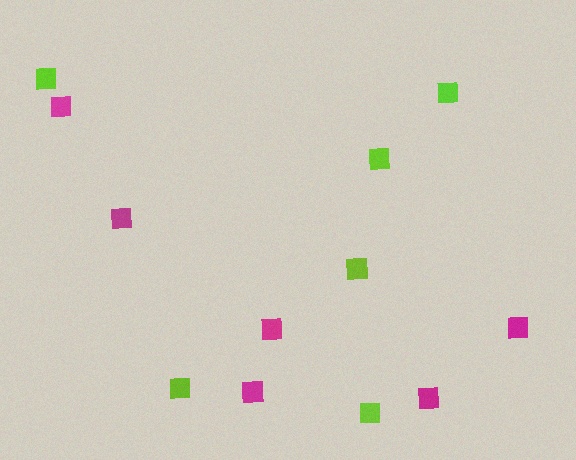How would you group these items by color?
There are 2 groups: one group of magenta squares (6) and one group of lime squares (6).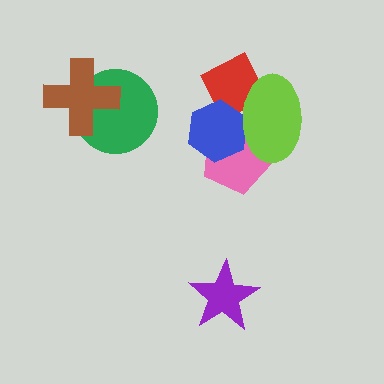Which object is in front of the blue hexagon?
The lime ellipse is in front of the blue hexagon.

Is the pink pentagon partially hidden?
Yes, it is partially covered by another shape.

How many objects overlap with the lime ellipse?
3 objects overlap with the lime ellipse.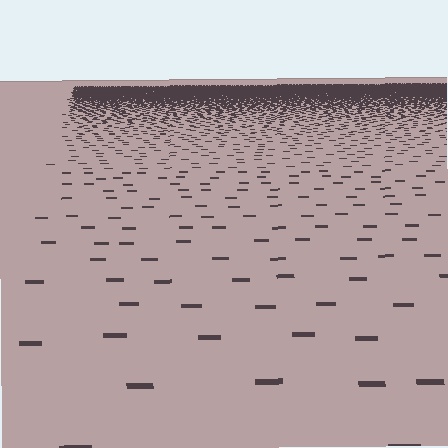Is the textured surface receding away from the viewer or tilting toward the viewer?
The surface is receding away from the viewer. Texture elements get smaller and denser toward the top.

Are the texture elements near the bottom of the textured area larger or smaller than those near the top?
Larger. Near the bottom, elements are closer to the viewer and appear at a bigger on-screen size.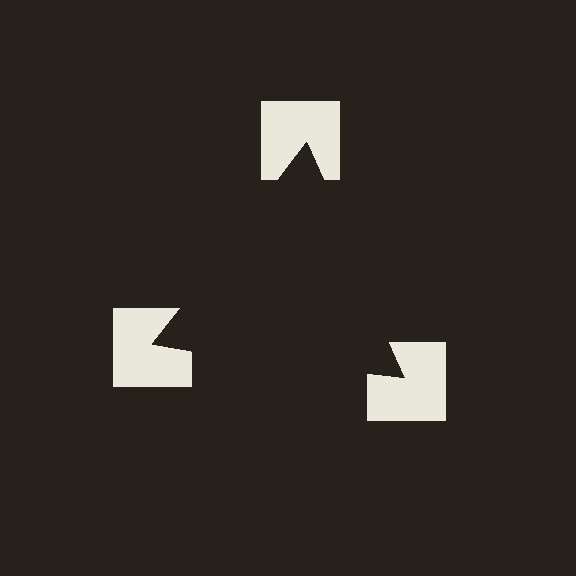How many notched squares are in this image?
There are 3 — one at each vertex of the illusory triangle.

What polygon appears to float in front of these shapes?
An illusory triangle — its edges are inferred from the aligned wedge cuts in the notched squares, not physically drawn.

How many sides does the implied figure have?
3 sides.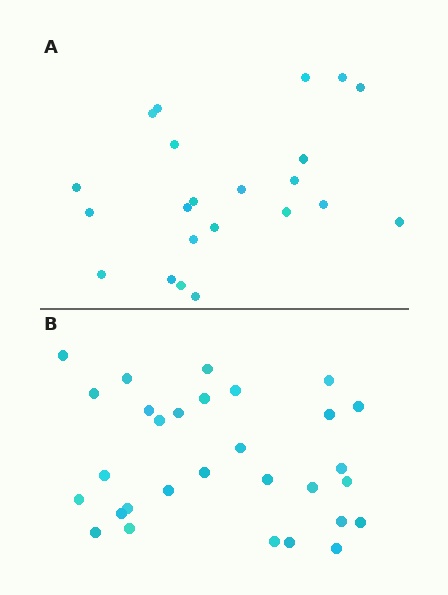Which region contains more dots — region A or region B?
Region B (the bottom region) has more dots.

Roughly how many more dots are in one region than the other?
Region B has roughly 8 or so more dots than region A.